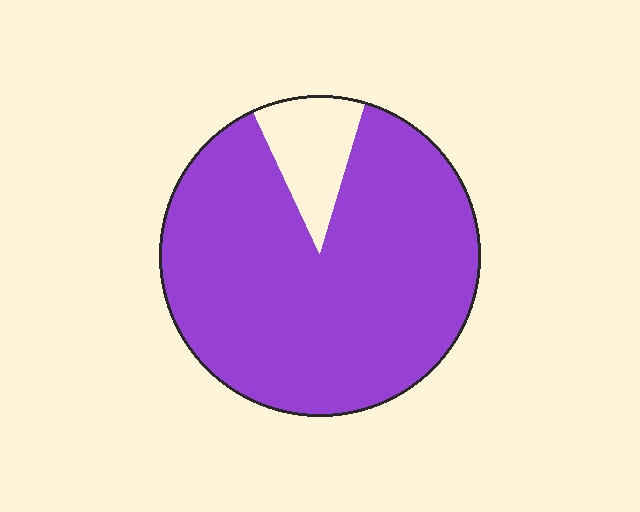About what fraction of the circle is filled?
About seven eighths (7/8).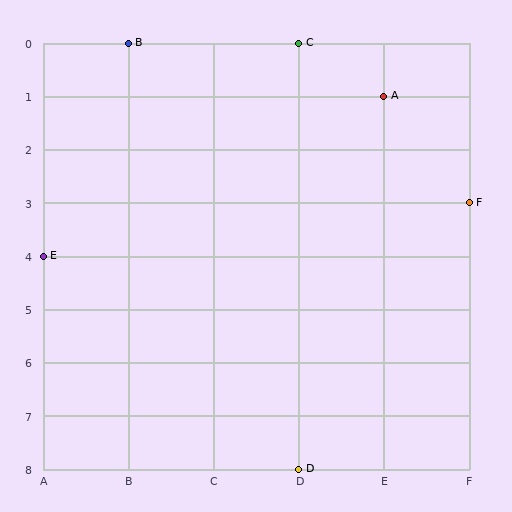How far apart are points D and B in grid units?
Points D and B are 2 columns and 8 rows apart (about 8.2 grid units diagonally).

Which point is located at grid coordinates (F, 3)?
Point F is at (F, 3).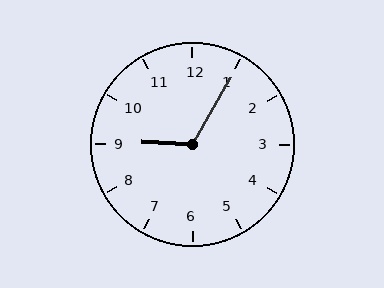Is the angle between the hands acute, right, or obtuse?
It is obtuse.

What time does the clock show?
9:05.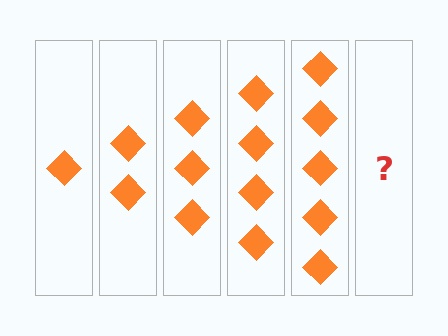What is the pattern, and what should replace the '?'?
The pattern is that each step adds one more diamond. The '?' should be 6 diamonds.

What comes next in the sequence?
The next element should be 6 diamonds.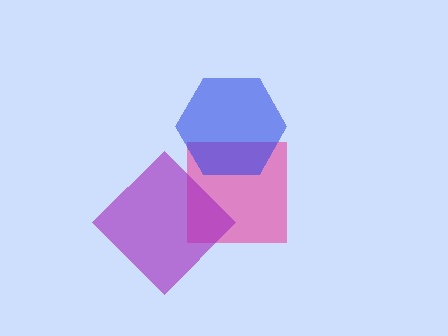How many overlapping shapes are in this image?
There are 3 overlapping shapes in the image.